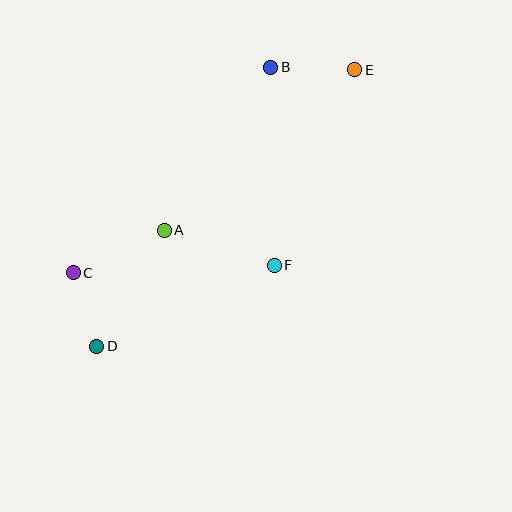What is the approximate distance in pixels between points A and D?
The distance between A and D is approximately 134 pixels.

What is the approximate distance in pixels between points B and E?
The distance between B and E is approximately 84 pixels.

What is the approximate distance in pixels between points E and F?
The distance between E and F is approximately 211 pixels.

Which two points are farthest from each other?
Points D and E are farthest from each other.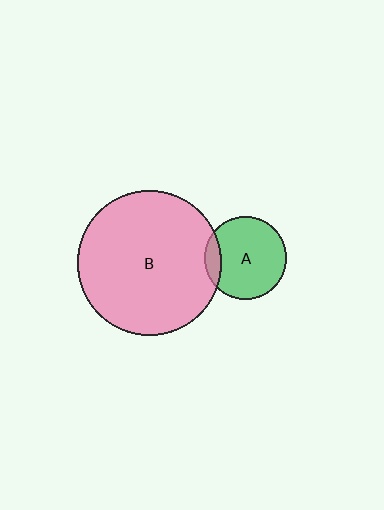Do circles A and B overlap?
Yes.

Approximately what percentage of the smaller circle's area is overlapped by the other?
Approximately 10%.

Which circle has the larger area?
Circle B (pink).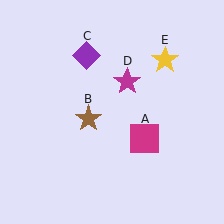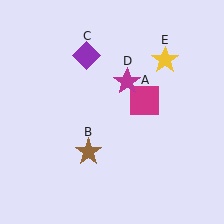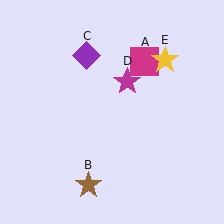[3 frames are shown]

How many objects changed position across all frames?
2 objects changed position: magenta square (object A), brown star (object B).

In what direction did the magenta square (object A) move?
The magenta square (object A) moved up.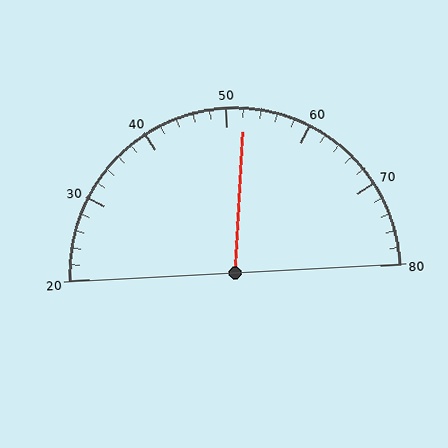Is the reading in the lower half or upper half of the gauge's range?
The reading is in the upper half of the range (20 to 80).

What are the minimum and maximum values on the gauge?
The gauge ranges from 20 to 80.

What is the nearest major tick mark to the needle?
The nearest major tick mark is 50.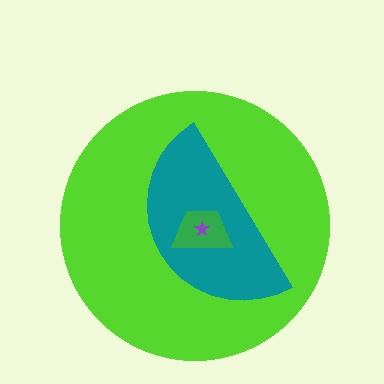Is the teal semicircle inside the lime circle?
Yes.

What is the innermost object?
The purple star.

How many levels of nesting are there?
4.